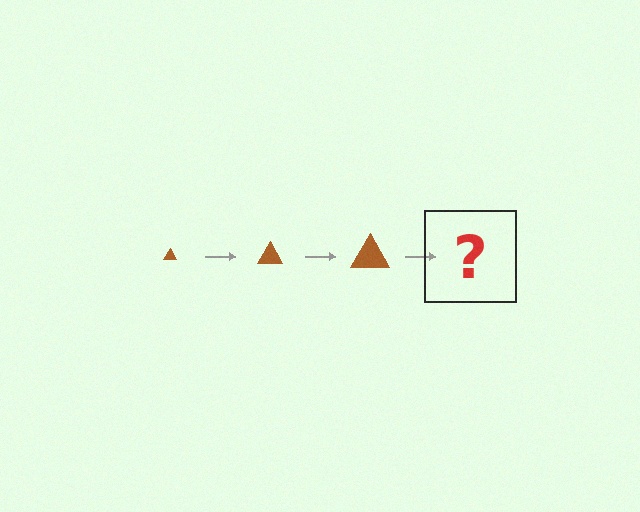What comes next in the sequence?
The next element should be a brown triangle, larger than the previous one.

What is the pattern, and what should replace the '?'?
The pattern is that the triangle gets progressively larger each step. The '?' should be a brown triangle, larger than the previous one.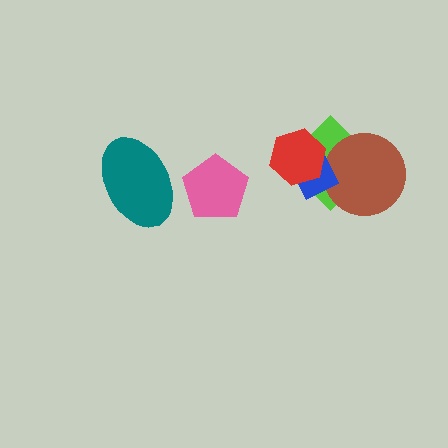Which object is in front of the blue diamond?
The red hexagon is in front of the blue diamond.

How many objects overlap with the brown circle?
2 objects overlap with the brown circle.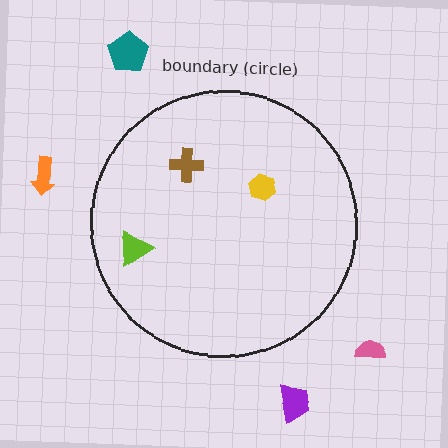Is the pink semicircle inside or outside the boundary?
Outside.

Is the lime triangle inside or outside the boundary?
Inside.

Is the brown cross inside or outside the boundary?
Inside.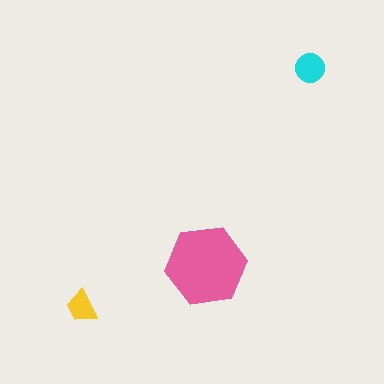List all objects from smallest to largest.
The yellow trapezoid, the cyan circle, the pink hexagon.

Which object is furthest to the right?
The cyan circle is rightmost.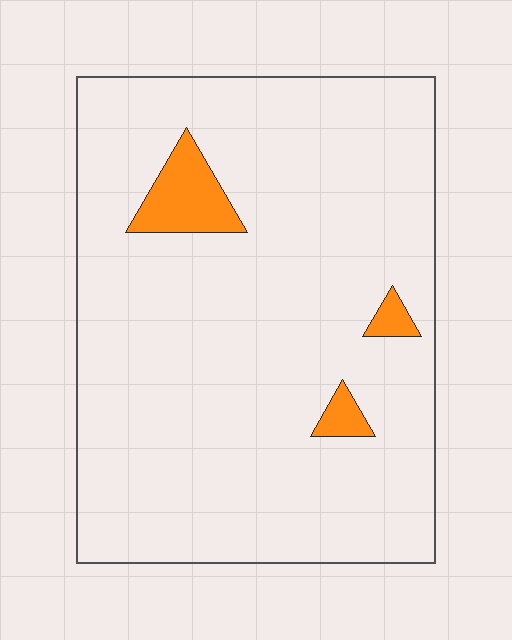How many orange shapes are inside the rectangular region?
3.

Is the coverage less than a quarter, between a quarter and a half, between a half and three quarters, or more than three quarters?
Less than a quarter.